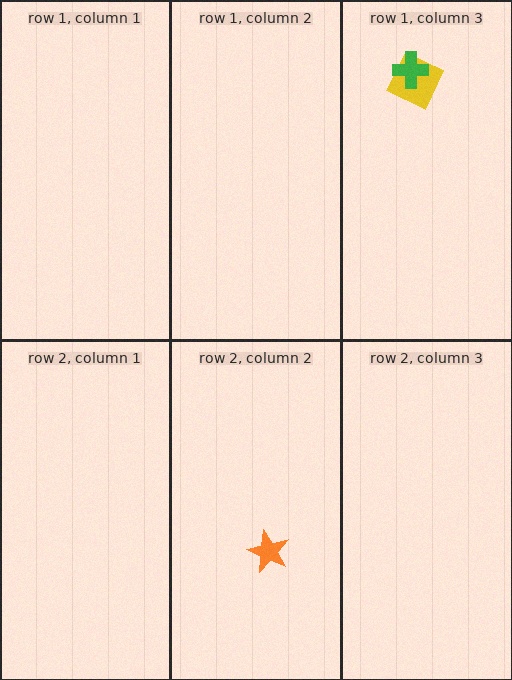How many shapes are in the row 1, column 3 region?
2.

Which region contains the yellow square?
The row 1, column 3 region.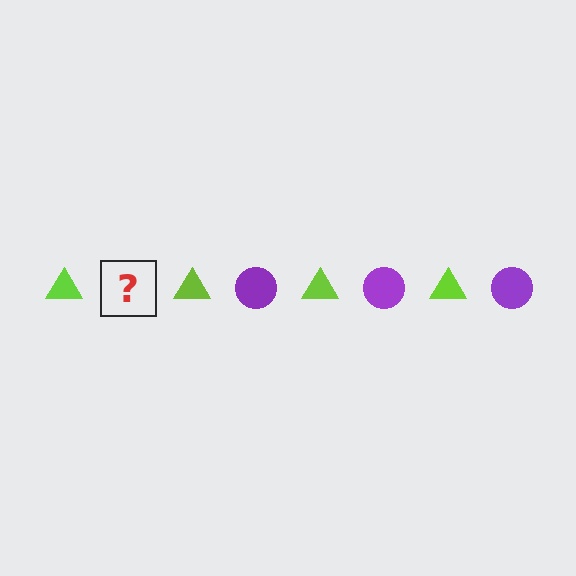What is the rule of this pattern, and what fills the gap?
The rule is that the pattern alternates between lime triangle and purple circle. The gap should be filled with a purple circle.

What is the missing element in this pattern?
The missing element is a purple circle.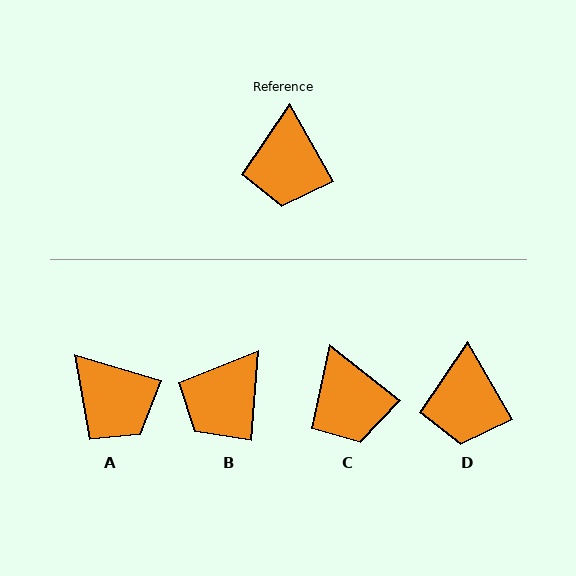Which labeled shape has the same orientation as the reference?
D.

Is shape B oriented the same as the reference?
No, it is off by about 34 degrees.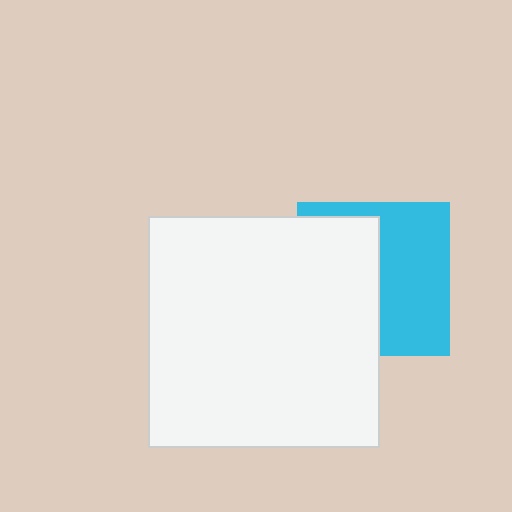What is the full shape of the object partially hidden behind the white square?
The partially hidden object is a cyan square.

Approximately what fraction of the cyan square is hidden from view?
Roughly 49% of the cyan square is hidden behind the white square.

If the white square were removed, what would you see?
You would see the complete cyan square.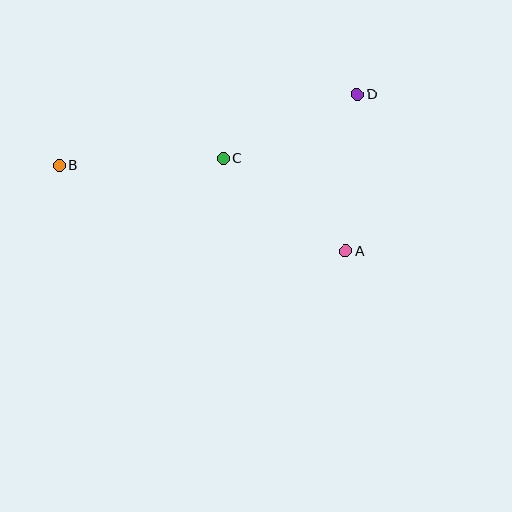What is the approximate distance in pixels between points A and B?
The distance between A and B is approximately 299 pixels.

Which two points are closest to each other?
Points C and D are closest to each other.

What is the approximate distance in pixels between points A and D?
The distance between A and D is approximately 157 pixels.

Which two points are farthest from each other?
Points B and D are farthest from each other.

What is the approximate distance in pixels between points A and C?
The distance between A and C is approximately 153 pixels.